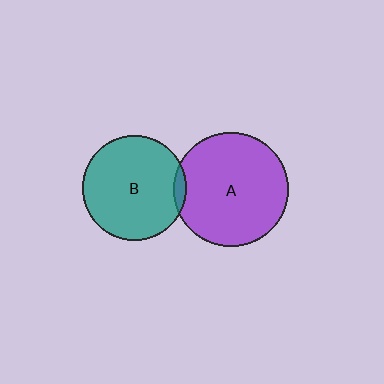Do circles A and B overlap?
Yes.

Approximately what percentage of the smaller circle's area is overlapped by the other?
Approximately 5%.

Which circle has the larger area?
Circle A (purple).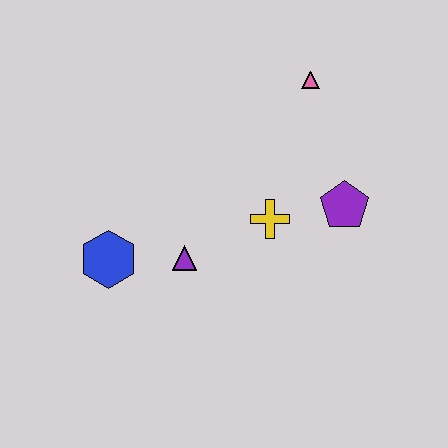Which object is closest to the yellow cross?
The purple pentagon is closest to the yellow cross.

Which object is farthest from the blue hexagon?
The pink triangle is farthest from the blue hexagon.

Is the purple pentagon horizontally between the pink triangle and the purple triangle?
No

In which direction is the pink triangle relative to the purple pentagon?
The pink triangle is above the purple pentagon.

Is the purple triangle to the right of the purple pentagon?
No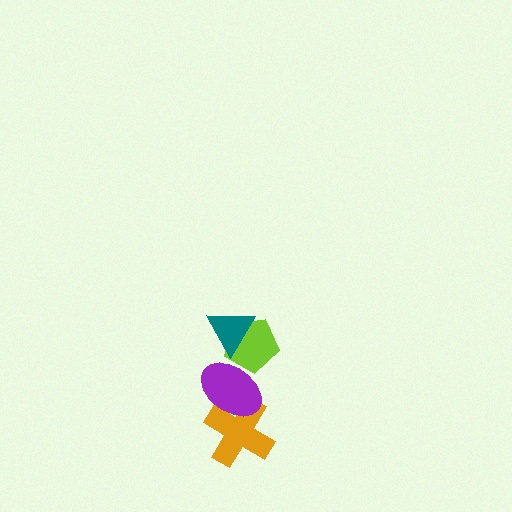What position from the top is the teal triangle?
The teal triangle is 1st from the top.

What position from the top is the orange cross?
The orange cross is 4th from the top.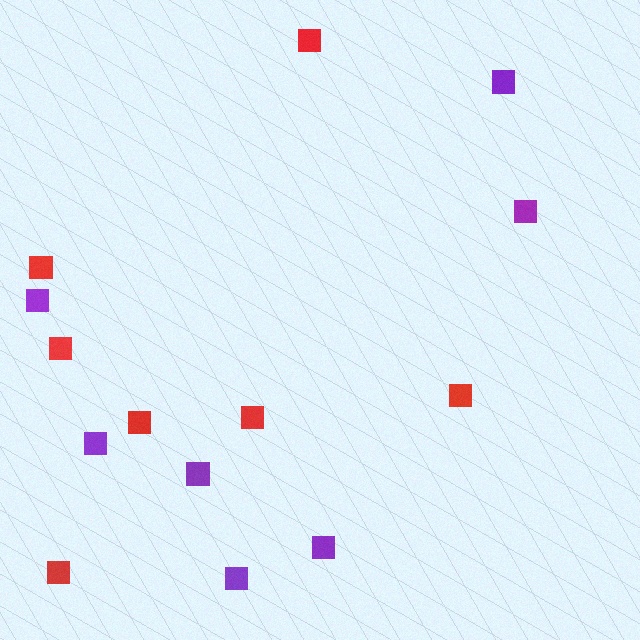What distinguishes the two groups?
There are 2 groups: one group of red squares (7) and one group of purple squares (7).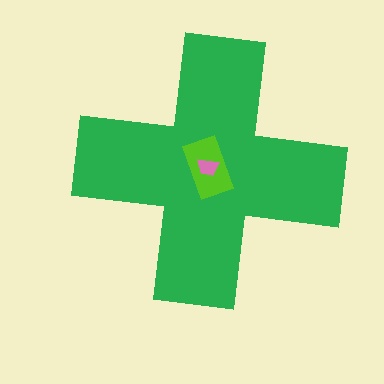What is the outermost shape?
The green cross.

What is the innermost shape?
The pink trapezoid.